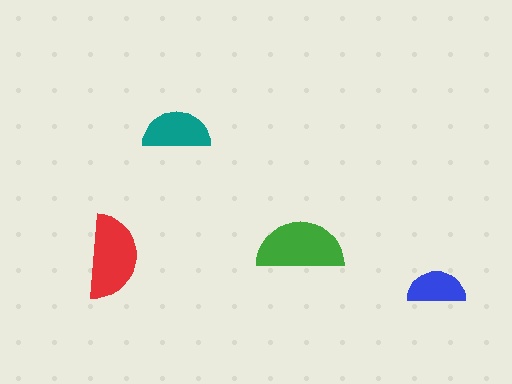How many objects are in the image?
There are 4 objects in the image.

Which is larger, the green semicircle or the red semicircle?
The green one.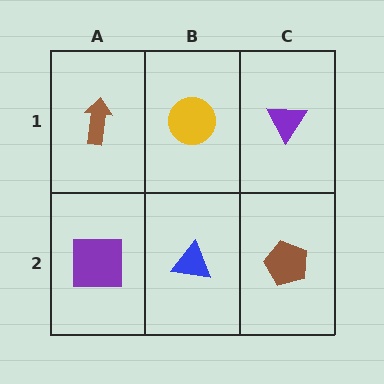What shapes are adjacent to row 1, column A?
A purple square (row 2, column A), a yellow circle (row 1, column B).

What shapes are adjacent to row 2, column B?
A yellow circle (row 1, column B), a purple square (row 2, column A), a brown pentagon (row 2, column C).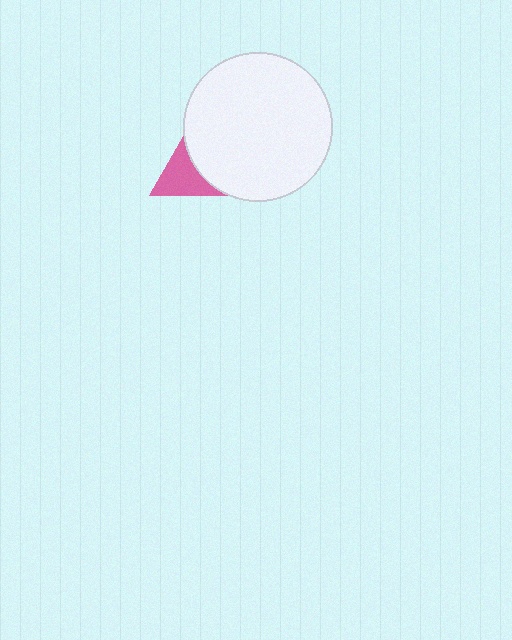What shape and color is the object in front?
The object in front is a white circle.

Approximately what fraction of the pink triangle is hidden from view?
Roughly 69% of the pink triangle is hidden behind the white circle.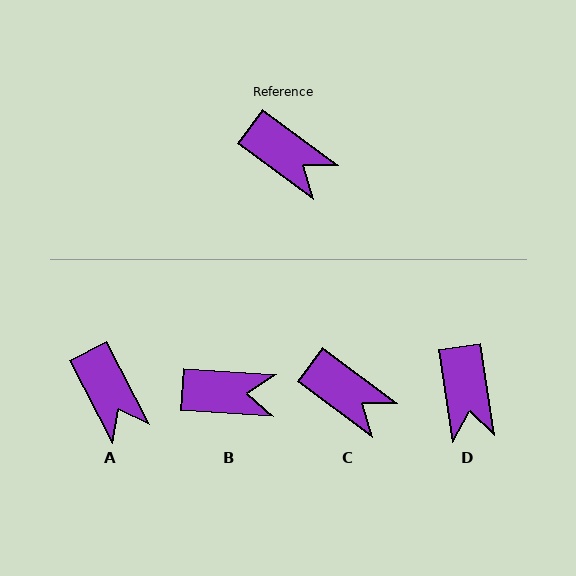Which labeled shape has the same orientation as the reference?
C.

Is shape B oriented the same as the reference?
No, it is off by about 33 degrees.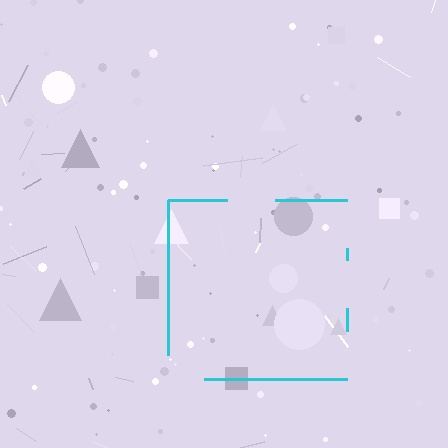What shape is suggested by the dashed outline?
The dashed outline suggests a square.